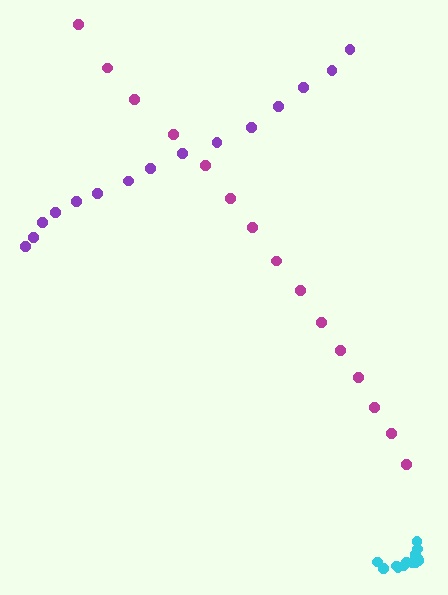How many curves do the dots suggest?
There are 3 distinct paths.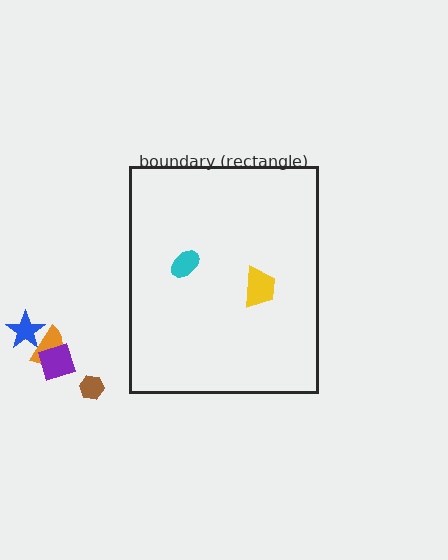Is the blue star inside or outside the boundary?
Outside.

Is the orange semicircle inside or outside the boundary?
Outside.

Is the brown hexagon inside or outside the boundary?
Outside.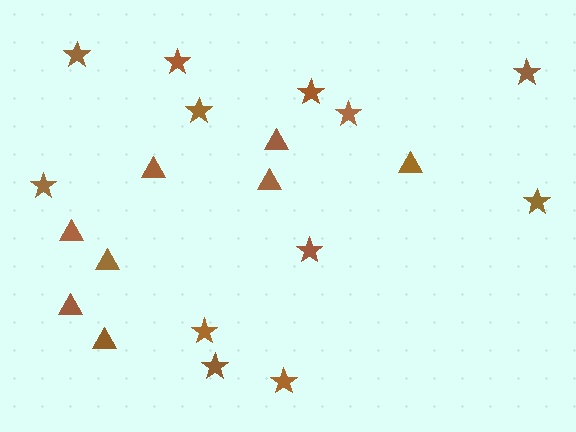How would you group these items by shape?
There are 2 groups: one group of stars (12) and one group of triangles (8).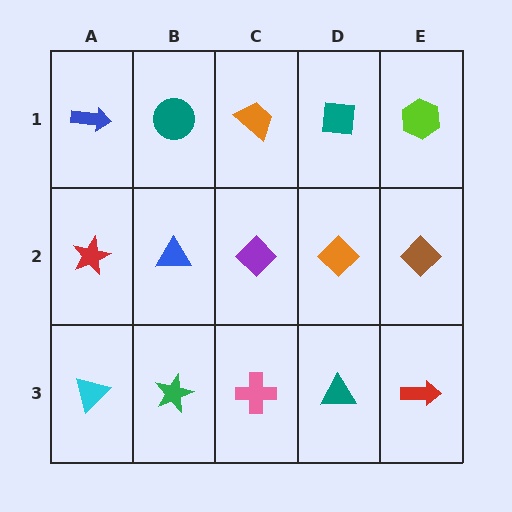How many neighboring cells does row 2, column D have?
4.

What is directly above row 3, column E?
A brown diamond.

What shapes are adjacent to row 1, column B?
A blue triangle (row 2, column B), a blue arrow (row 1, column A), an orange trapezoid (row 1, column C).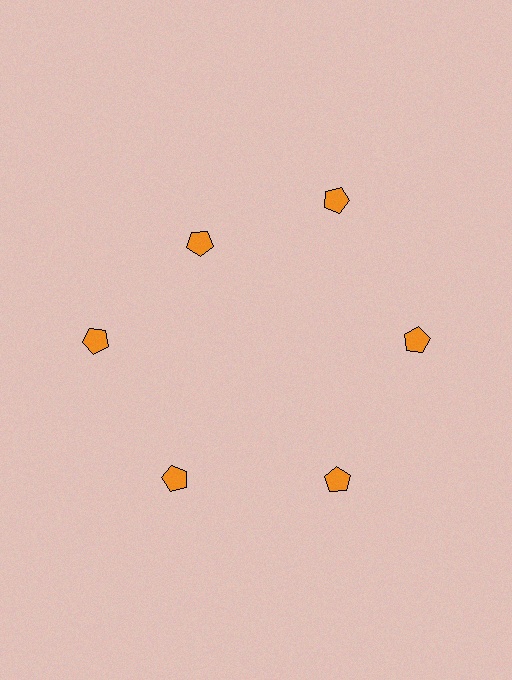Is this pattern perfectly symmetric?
No. The 6 orange pentagons are arranged in a ring, but one element near the 11 o'clock position is pulled inward toward the center, breaking the 6-fold rotational symmetry.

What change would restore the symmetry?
The symmetry would be restored by moving it outward, back onto the ring so that all 6 pentagons sit at equal angles and equal distance from the center.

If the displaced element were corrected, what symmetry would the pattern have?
It would have 6-fold rotational symmetry — the pattern would map onto itself every 60 degrees.